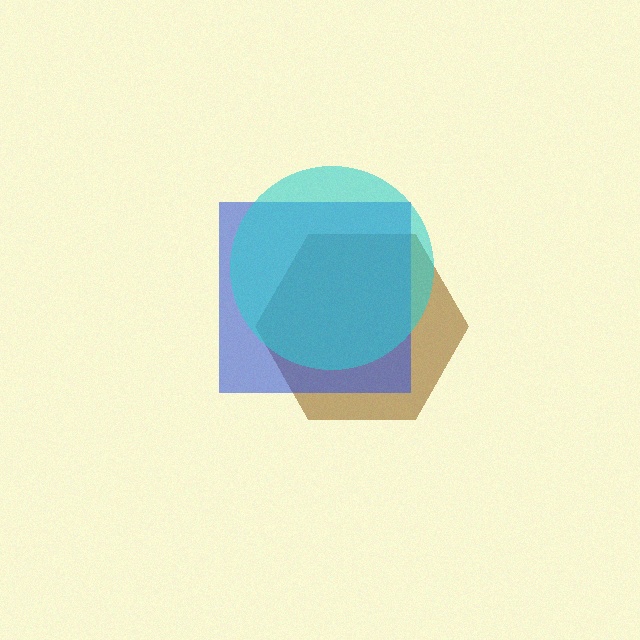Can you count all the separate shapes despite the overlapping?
Yes, there are 3 separate shapes.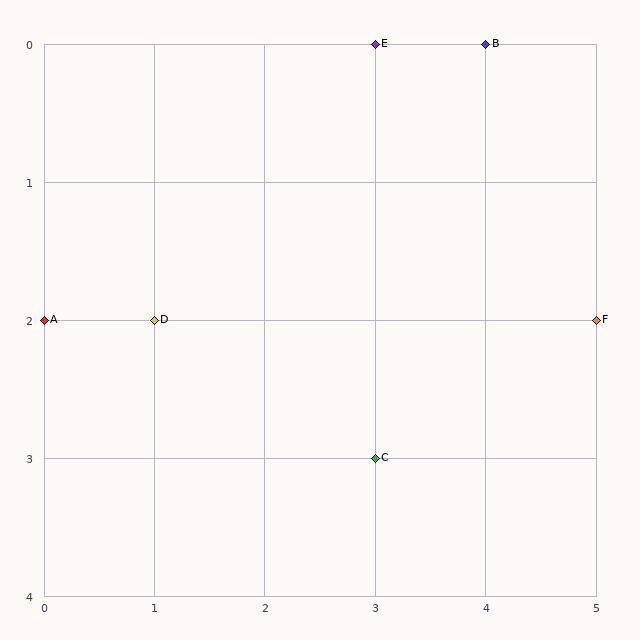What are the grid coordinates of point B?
Point B is at grid coordinates (4, 0).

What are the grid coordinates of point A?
Point A is at grid coordinates (0, 2).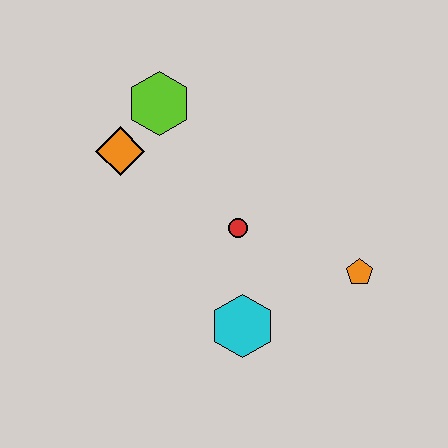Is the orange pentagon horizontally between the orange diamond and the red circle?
No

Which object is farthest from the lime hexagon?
The orange pentagon is farthest from the lime hexagon.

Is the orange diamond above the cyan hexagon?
Yes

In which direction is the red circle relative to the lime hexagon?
The red circle is below the lime hexagon.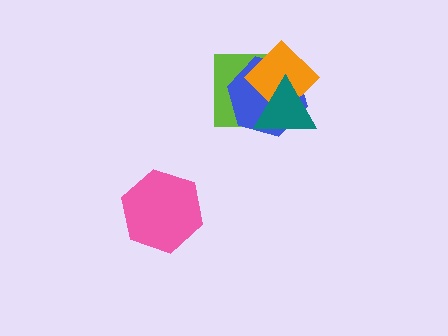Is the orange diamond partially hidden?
Yes, it is partially covered by another shape.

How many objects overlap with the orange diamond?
3 objects overlap with the orange diamond.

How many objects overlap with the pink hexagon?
0 objects overlap with the pink hexagon.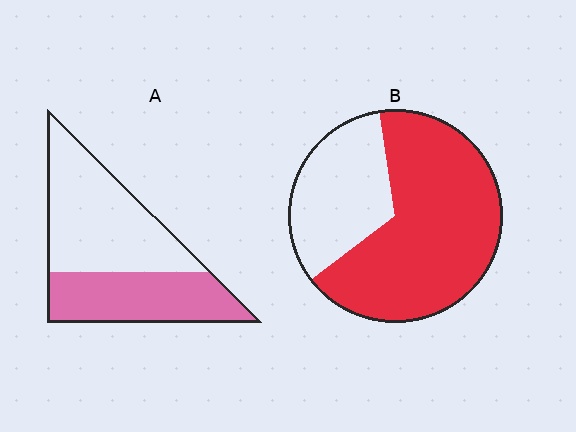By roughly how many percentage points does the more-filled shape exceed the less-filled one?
By roughly 25 percentage points (B over A).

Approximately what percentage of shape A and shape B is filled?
A is approximately 40% and B is approximately 65%.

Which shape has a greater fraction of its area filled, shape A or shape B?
Shape B.